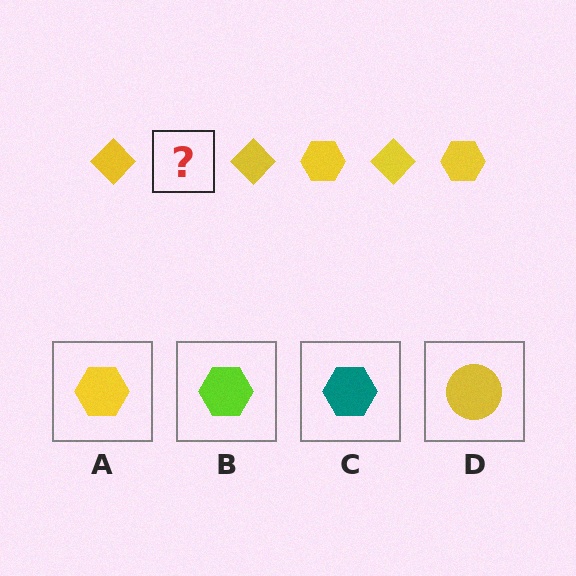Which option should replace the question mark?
Option A.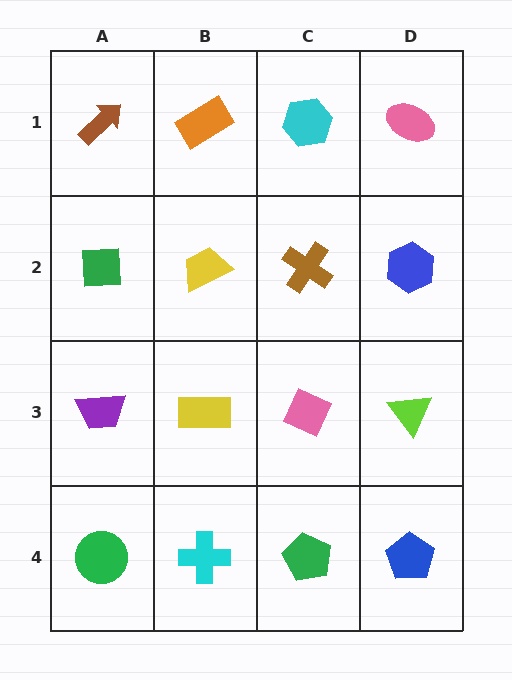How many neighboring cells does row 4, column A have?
2.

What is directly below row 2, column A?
A purple trapezoid.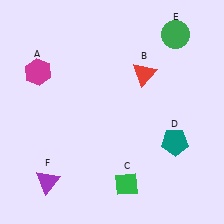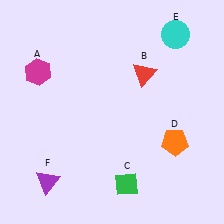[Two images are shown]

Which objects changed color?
D changed from teal to orange. E changed from green to cyan.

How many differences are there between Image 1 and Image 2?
There are 2 differences between the two images.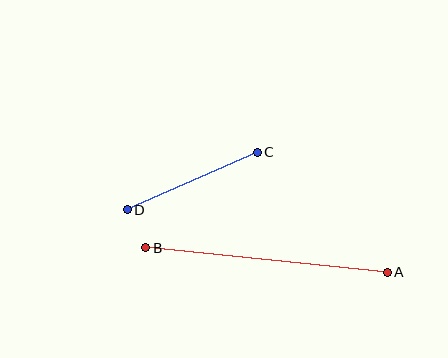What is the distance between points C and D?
The distance is approximately 142 pixels.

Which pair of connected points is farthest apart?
Points A and B are farthest apart.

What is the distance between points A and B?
The distance is approximately 243 pixels.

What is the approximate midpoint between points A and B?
The midpoint is at approximately (266, 260) pixels.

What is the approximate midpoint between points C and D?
The midpoint is at approximately (192, 181) pixels.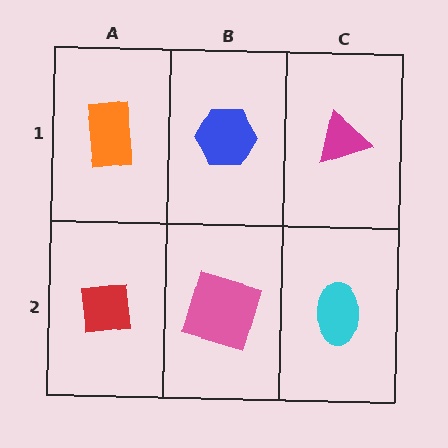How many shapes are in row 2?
3 shapes.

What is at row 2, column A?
A red square.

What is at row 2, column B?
A pink square.